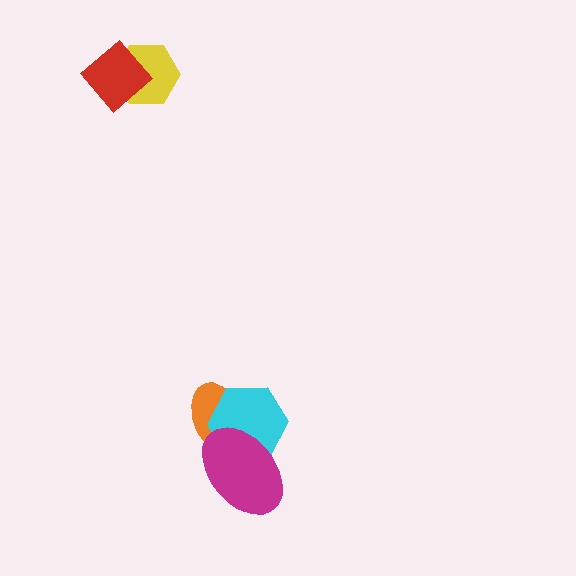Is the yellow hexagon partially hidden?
Yes, it is partially covered by another shape.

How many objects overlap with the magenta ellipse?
2 objects overlap with the magenta ellipse.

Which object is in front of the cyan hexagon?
The magenta ellipse is in front of the cyan hexagon.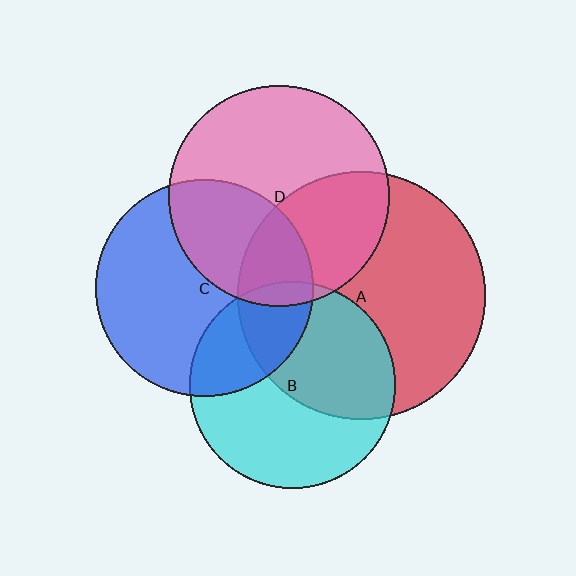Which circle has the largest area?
Circle A (red).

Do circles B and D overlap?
Yes.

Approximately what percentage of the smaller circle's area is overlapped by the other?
Approximately 5%.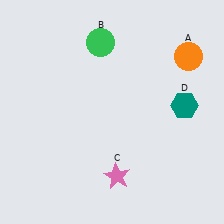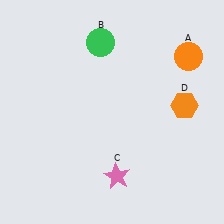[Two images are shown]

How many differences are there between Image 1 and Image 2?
There is 1 difference between the two images.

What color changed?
The hexagon (D) changed from teal in Image 1 to orange in Image 2.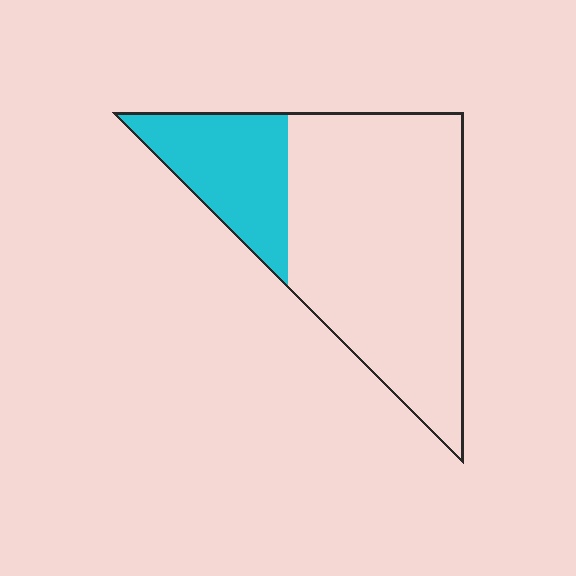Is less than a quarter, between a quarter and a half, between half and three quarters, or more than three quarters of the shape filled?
Between a quarter and a half.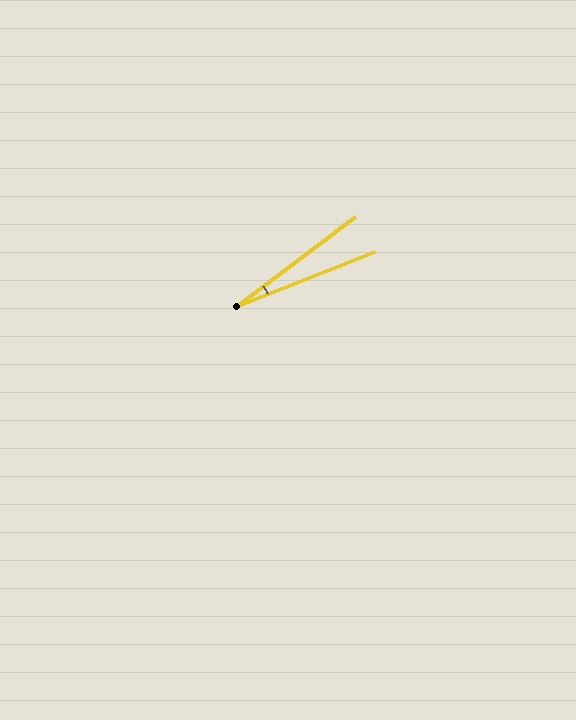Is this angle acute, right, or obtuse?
It is acute.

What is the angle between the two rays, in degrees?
Approximately 16 degrees.